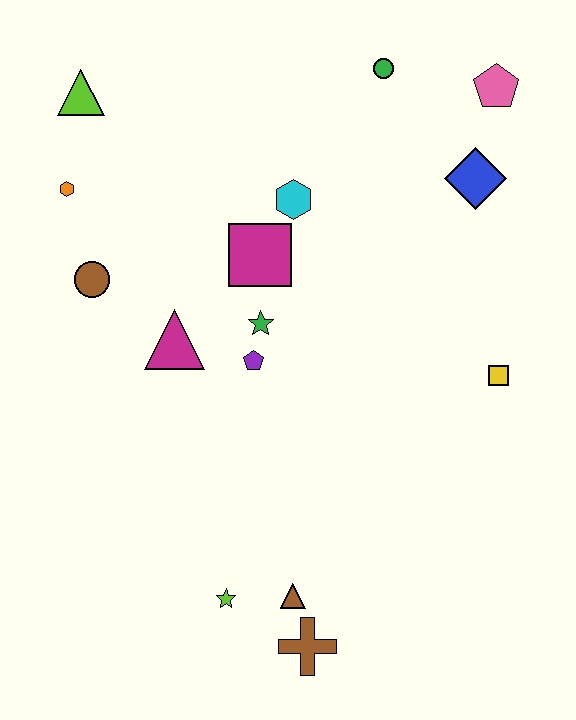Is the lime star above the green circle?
No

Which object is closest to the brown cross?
The brown triangle is closest to the brown cross.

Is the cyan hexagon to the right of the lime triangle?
Yes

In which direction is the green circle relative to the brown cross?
The green circle is above the brown cross.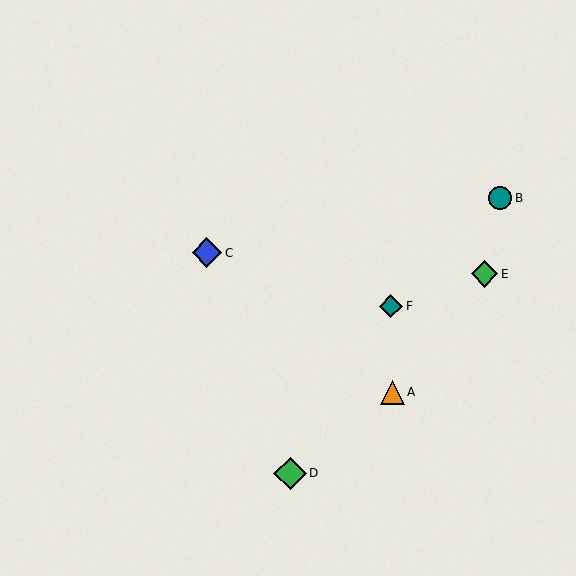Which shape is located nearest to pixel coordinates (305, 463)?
The green diamond (labeled D) at (290, 473) is nearest to that location.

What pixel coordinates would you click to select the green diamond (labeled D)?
Click at (290, 473) to select the green diamond D.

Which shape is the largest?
The green diamond (labeled D) is the largest.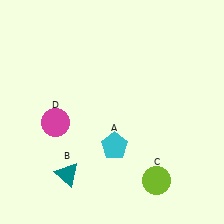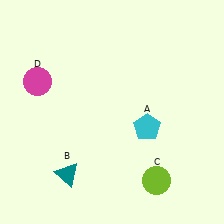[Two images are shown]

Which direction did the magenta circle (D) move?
The magenta circle (D) moved up.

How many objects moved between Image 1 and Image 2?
2 objects moved between the two images.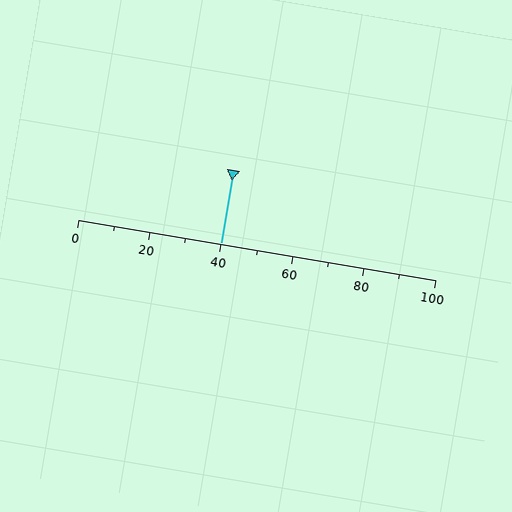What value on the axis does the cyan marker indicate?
The marker indicates approximately 40.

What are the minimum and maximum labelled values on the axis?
The axis runs from 0 to 100.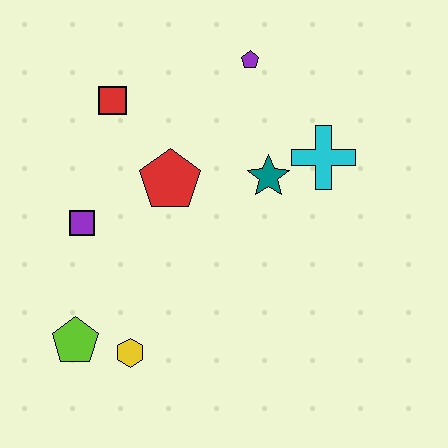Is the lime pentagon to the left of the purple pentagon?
Yes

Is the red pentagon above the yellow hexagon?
Yes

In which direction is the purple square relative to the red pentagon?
The purple square is to the left of the red pentagon.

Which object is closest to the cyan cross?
The teal star is closest to the cyan cross.